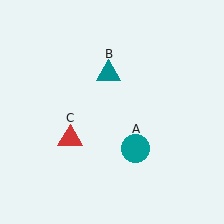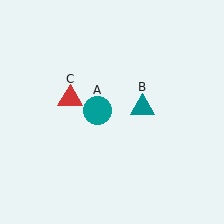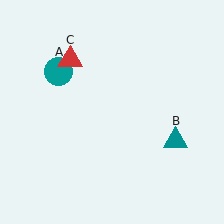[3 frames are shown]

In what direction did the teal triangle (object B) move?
The teal triangle (object B) moved down and to the right.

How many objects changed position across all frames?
3 objects changed position: teal circle (object A), teal triangle (object B), red triangle (object C).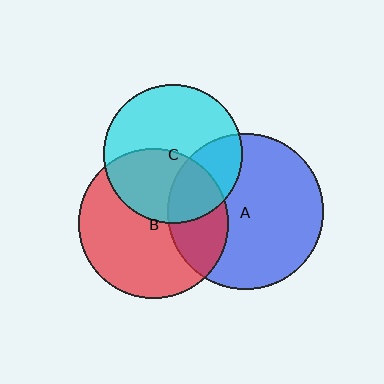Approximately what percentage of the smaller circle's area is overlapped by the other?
Approximately 30%.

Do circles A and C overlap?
Yes.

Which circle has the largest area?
Circle A (blue).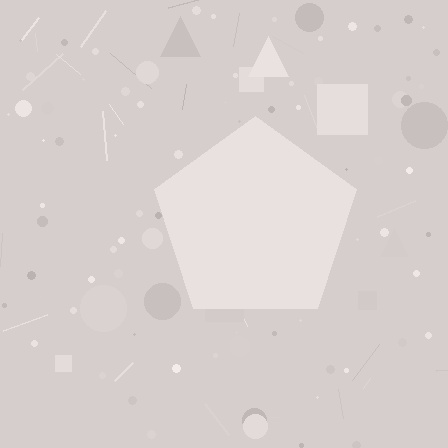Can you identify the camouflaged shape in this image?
The camouflaged shape is a pentagon.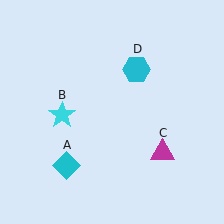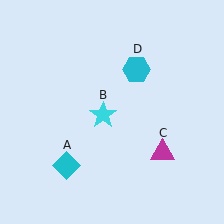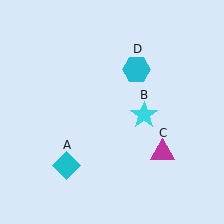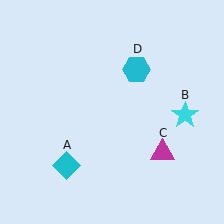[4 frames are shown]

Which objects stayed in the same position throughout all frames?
Cyan diamond (object A) and magenta triangle (object C) and cyan hexagon (object D) remained stationary.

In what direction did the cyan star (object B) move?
The cyan star (object B) moved right.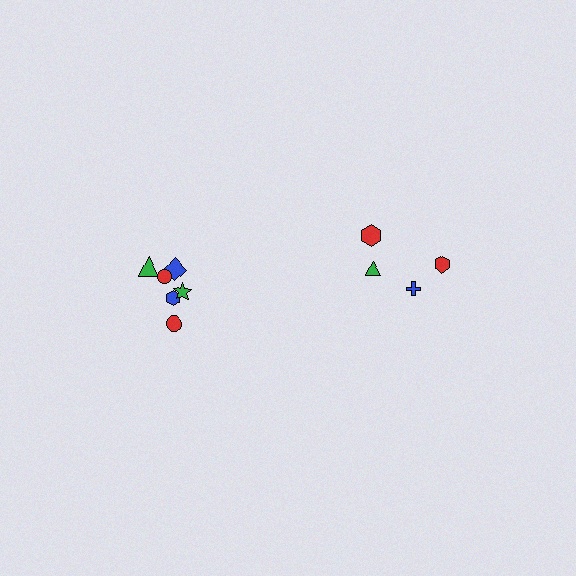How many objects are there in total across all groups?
There are 10 objects.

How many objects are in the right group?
There are 4 objects.